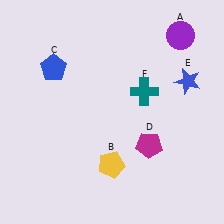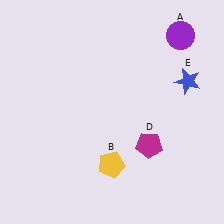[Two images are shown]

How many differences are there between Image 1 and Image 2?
There are 2 differences between the two images.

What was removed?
The blue pentagon (C), the teal cross (F) were removed in Image 2.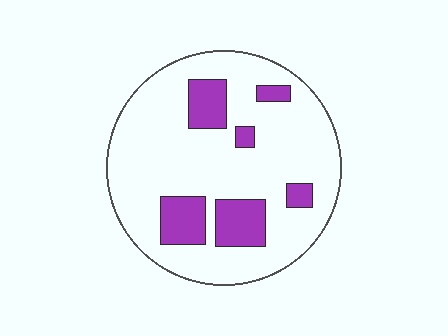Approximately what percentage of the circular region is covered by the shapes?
Approximately 20%.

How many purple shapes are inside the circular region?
6.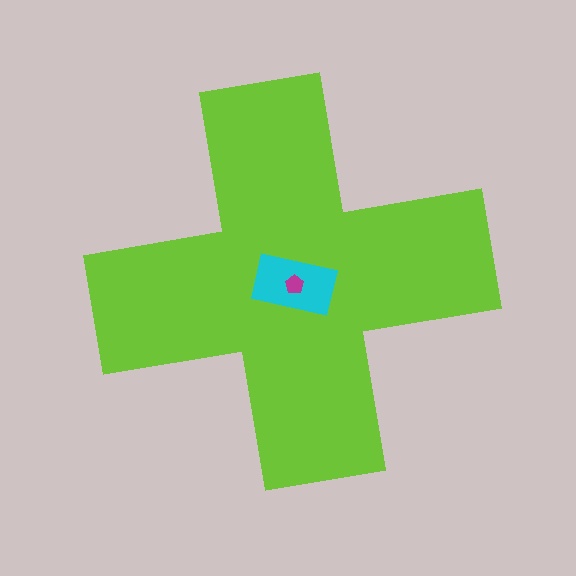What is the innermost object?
The magenta pentagon.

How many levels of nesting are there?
3.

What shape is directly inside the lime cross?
The cyan rectangle.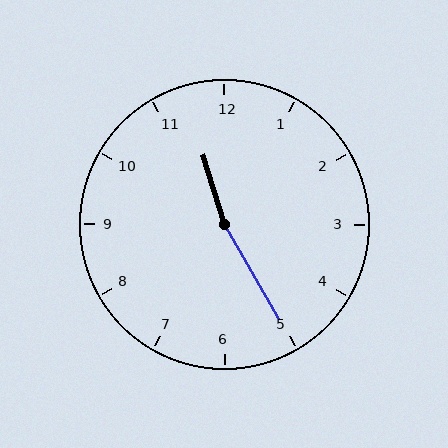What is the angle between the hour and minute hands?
Approximately 168 degrees.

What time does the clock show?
11:25.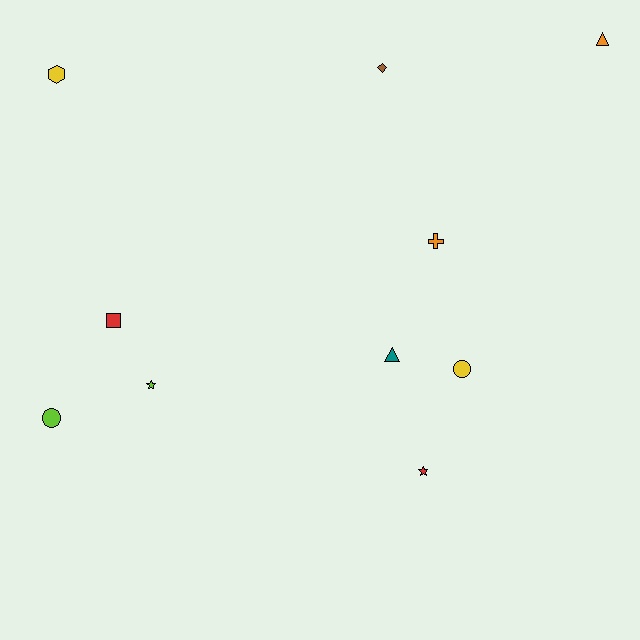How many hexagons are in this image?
There is 1 hexagon.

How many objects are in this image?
There are 10 objects.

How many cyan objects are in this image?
There are no cyan objects.